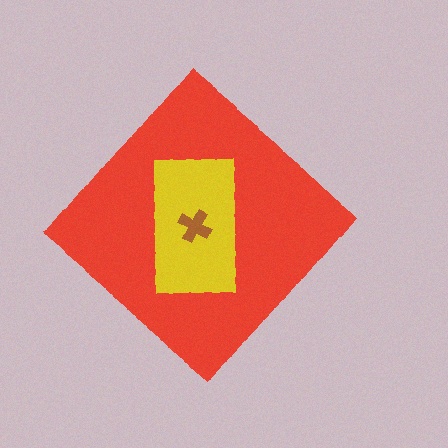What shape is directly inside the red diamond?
The yellow rectangle.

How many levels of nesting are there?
3.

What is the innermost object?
The brown cross.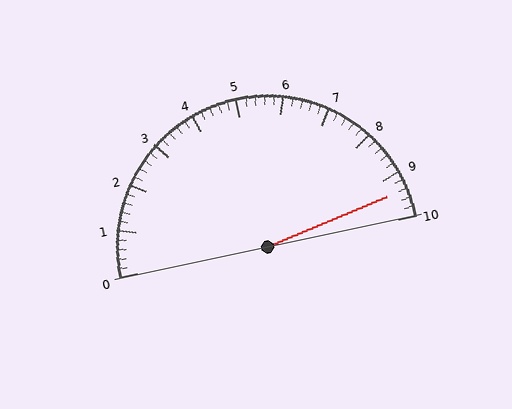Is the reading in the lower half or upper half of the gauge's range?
The reading is in the upper half of the range (0 to 10).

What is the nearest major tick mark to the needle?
The nearest major tick mark is 9.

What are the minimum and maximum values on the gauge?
The gauge ranges from 0 to 10.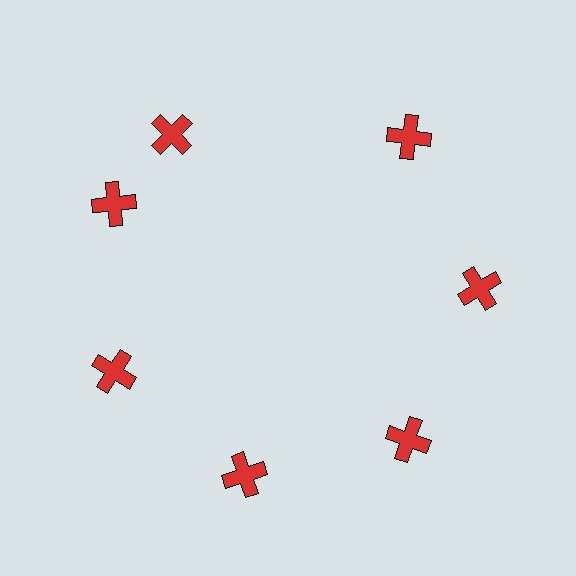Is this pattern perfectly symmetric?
No. The 7 red crosses are arranged in a ring, but one element near the 12 o'clock position is rotated out of alignment along the ring, breaking the 7-fold rotational symmetry.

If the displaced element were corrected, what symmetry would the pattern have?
It would have 7-fold rotational symmetry — the pattern would map onto itself every 51 degrees.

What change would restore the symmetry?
The symmetry would be restored by rotating it back into even spacing with its neighbors so that all 7 crosses sit at equal angles and equal distance from the center.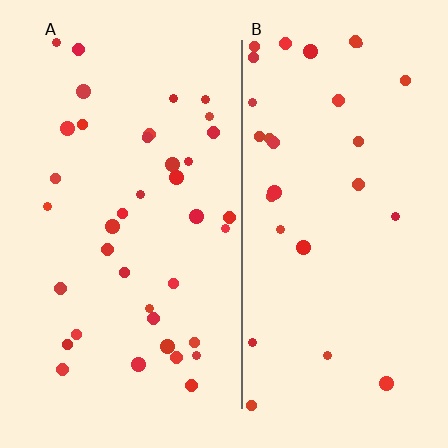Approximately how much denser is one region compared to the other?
Approximately 1.3× — region A over region B.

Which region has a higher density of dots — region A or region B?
A (the left).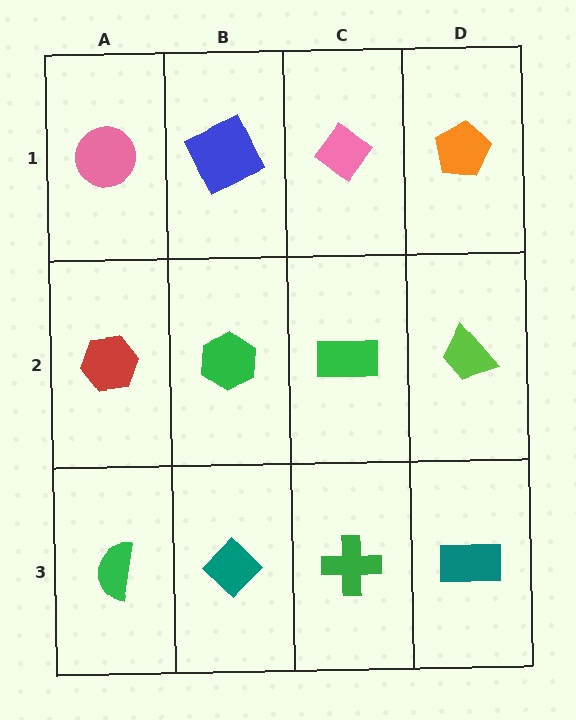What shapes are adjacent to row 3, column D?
A lime trapezoid (row 2, column D), a green cross (row 3, column C).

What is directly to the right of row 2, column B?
A green rectangle.